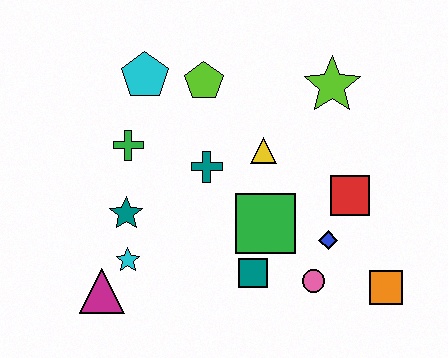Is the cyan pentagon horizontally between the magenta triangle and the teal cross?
Yes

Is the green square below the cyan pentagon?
Yes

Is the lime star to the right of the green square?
Yes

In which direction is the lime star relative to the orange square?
The lime star is above the orange square.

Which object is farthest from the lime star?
The magenta triangle is farthest from the lime star.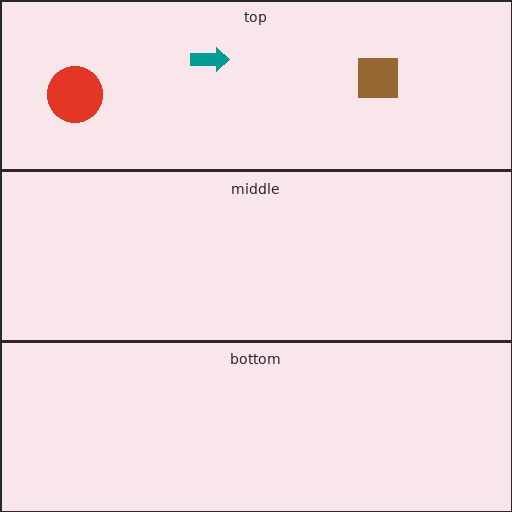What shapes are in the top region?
The brown square, the teal arrow, the red circle.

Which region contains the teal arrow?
The top region.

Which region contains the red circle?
The top region.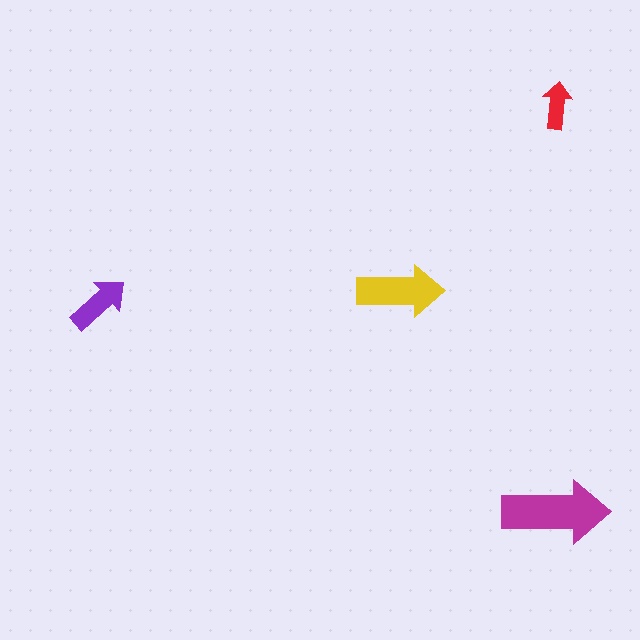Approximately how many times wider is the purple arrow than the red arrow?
About 1.5 times wider.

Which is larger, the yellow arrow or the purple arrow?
The yellow one.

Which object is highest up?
The red arrow is topmost.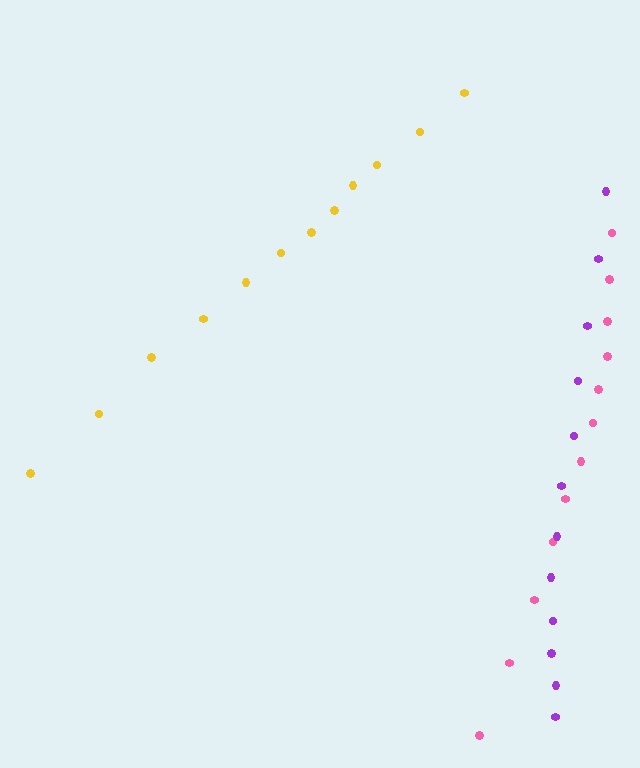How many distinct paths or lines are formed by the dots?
There are 3 distinct paths.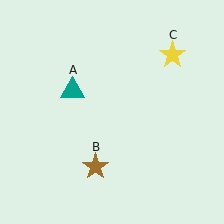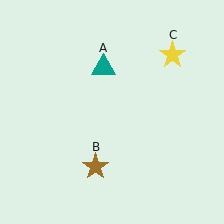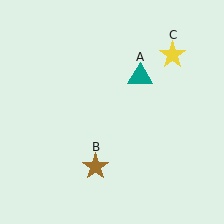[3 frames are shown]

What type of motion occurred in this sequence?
The teal triangle (object A) rotated clockwise around the center of the scene.